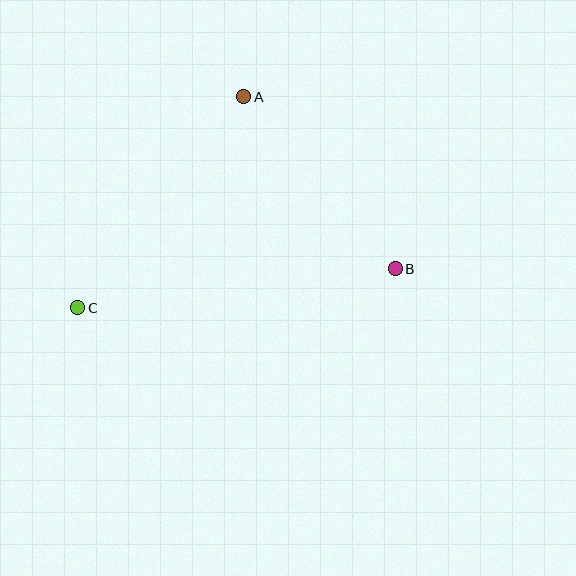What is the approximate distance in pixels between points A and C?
The distance between A and C is approximately 268 pixels.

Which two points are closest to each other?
Points A and B are closest to each other.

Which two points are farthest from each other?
Points B and C are farthest from each other.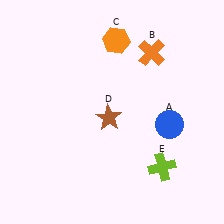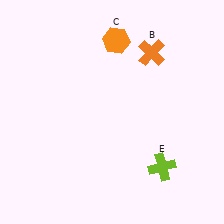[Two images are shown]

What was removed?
The brown star (D), the blue circle (A) were removed in Image 2.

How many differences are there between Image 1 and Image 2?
There are 2 differences between the two images.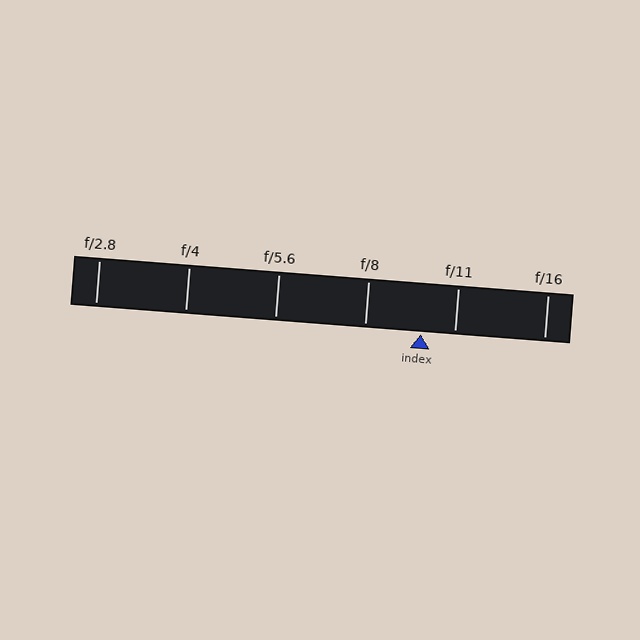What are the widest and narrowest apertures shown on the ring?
The widest aperture shown is f/2.8 and the narrowest is f/16.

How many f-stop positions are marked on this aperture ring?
There are 6 f-stop positions marked.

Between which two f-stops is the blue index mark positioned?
The index mark is between f/8 and f/11.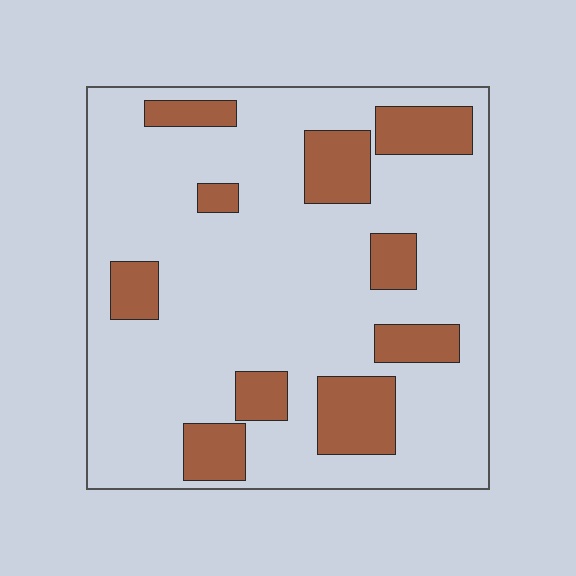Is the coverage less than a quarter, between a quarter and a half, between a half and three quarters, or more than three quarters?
Less than a quarter.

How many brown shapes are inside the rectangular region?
10.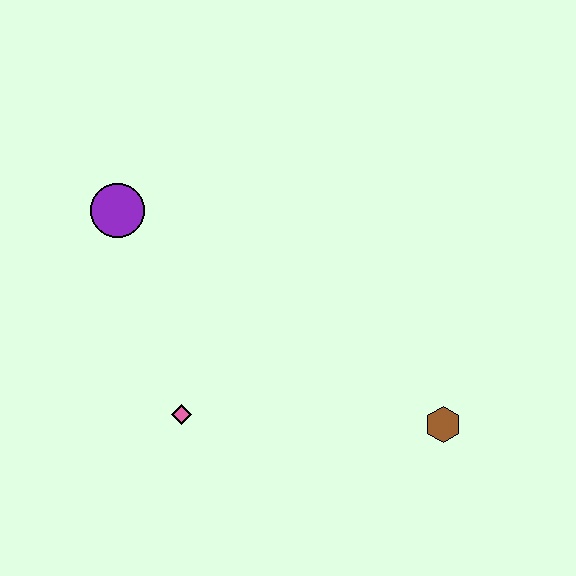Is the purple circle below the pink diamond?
No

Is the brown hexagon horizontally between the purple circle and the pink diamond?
No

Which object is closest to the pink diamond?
The purple circle is closest to the pink diamond.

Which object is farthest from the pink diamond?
The brown hexagon is farthest from the pink diamond.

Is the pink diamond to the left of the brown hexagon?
Yes